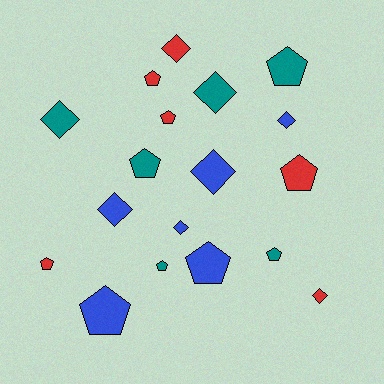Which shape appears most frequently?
Pentagon, with 10 objects.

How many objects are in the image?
There are 18 objects.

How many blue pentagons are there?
There are 2 blue pentagons.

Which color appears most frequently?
Blue, with 6 objects.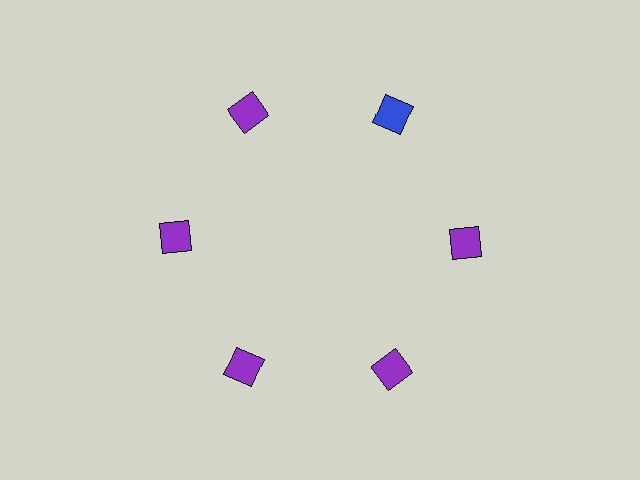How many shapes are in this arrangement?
There are 6 shapes arranged in a ring pattern.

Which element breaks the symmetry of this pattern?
The blue diamond at roughly the 1 o'clock position breaks the symmetry. All other shapes are purple diamonds.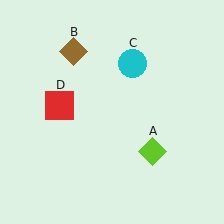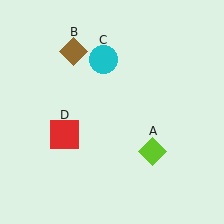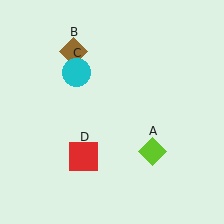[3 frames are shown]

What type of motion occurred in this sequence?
The cyan circle (object C), red square (object D) rotated counterclockwise around the center of the scene.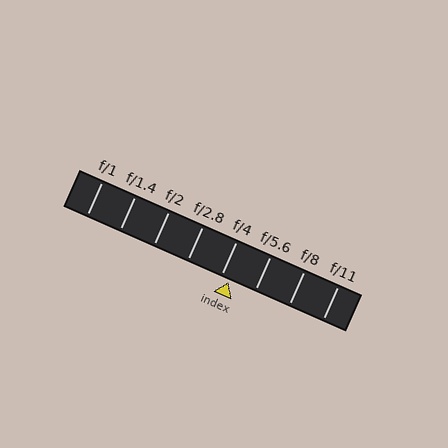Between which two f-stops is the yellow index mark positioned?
The index mark is between f/4 and f/5.6.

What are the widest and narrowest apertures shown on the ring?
The widest aperture shown is f/1 and the narrowest is f/11.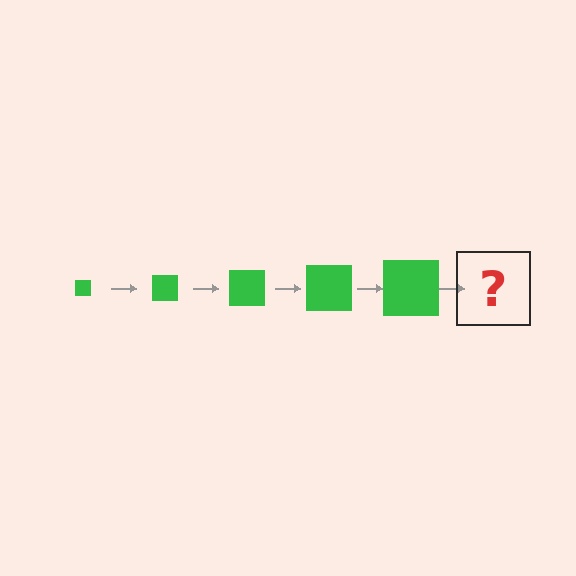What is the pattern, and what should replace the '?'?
The pattern is that the square gets progressively larger each step. The '?' should be a green square, larger than the previous one.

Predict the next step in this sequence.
The next step is a green square, larger than the previous one.